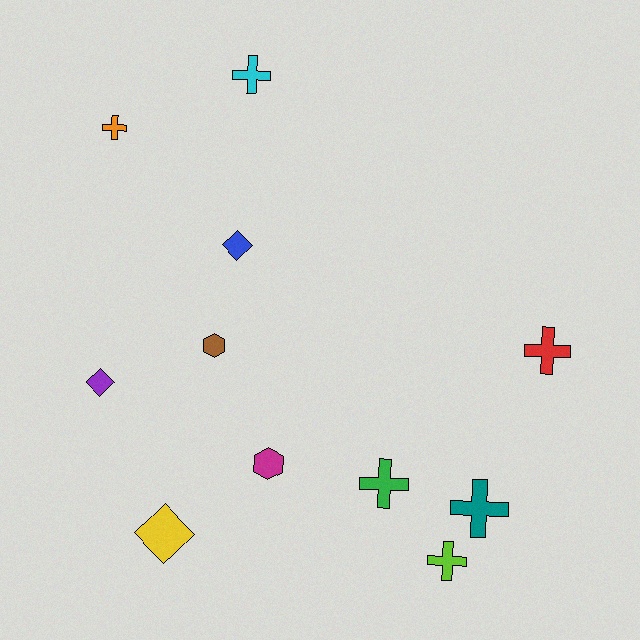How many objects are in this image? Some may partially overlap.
There are 11 objects.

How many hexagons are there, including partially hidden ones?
There are 2 hexagons.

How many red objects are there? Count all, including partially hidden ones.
There is 1 red object.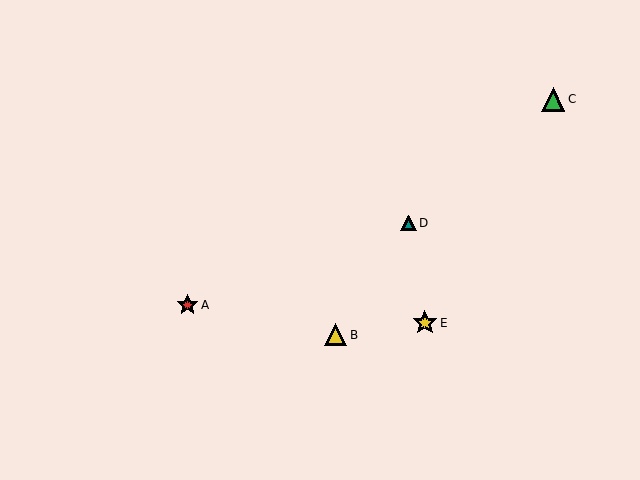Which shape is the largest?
The yellow star (labeled E) is the largest.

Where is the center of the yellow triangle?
The center of the yellow triangle is at (336, 335).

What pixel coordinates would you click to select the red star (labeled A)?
Click at (187, 305) to select the red star A.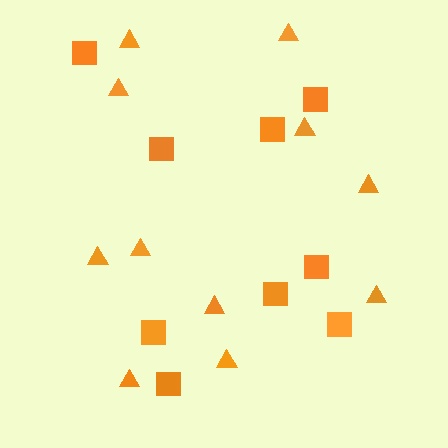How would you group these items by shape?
There are 2 groups: one group of triangles (11) and one group of squares (9).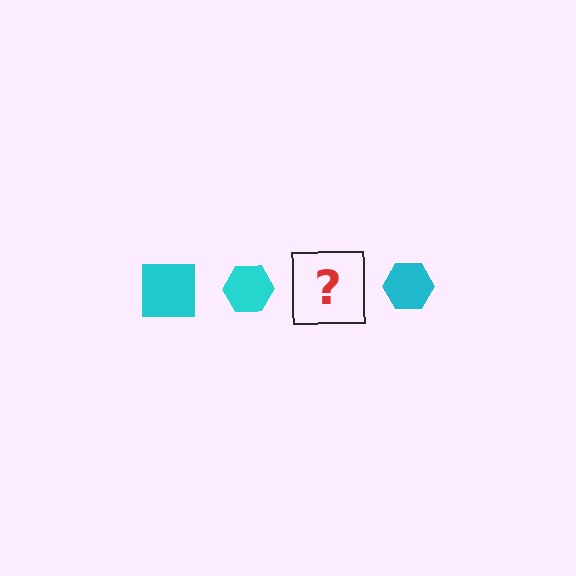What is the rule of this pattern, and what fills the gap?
The rule is that the pattern cycles through square, hexagon shapes in cyan. The gap should be filled with a cyan square.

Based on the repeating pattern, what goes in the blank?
The blank should be a cyan square.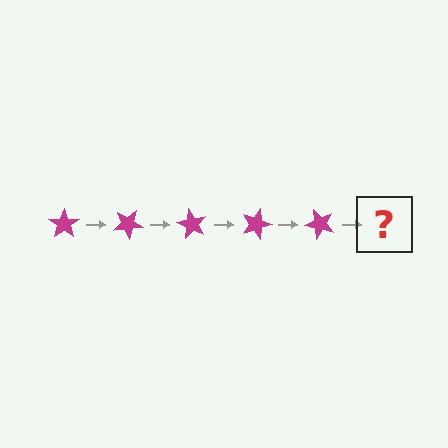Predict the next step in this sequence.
The next step is a magenta star rotated 150 degrees.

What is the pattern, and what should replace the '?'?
The pattern is that the star rotates 30 degrees each step. The '?' should be a magenta star rotated 150 degrees.